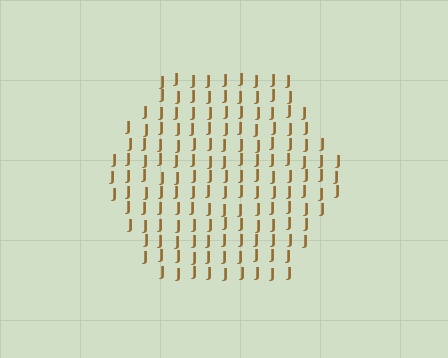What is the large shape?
The large shape is a hexagon.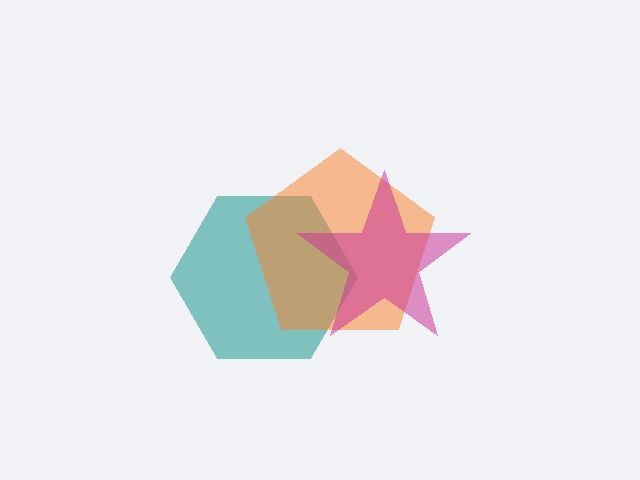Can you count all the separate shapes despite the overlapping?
Yes, there are 3 separate shapes.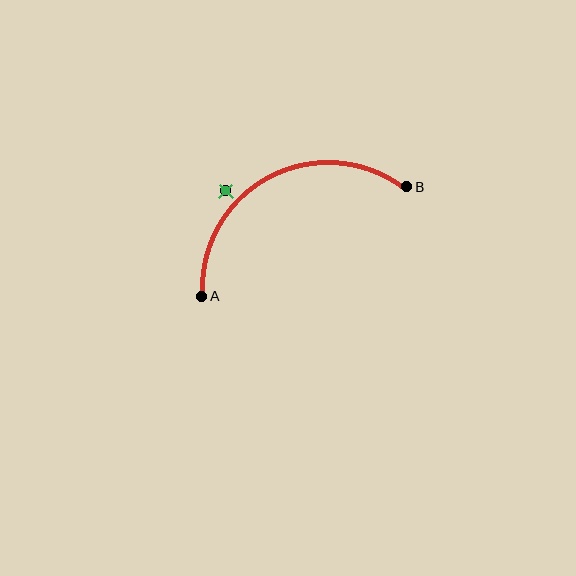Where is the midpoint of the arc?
The arc midpoint is the point on the curve farthest from the straight line joining A and B. It sits above that line.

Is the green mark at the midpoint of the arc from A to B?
No — the green mark does not lie on the arc at all. It sits slightly outside the curve.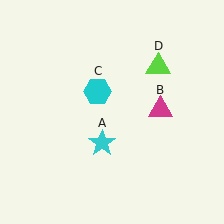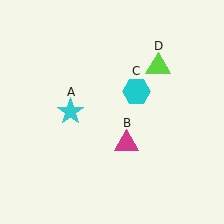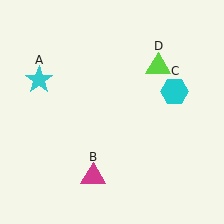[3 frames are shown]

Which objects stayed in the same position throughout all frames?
Lime triangle (object D) remained stationary.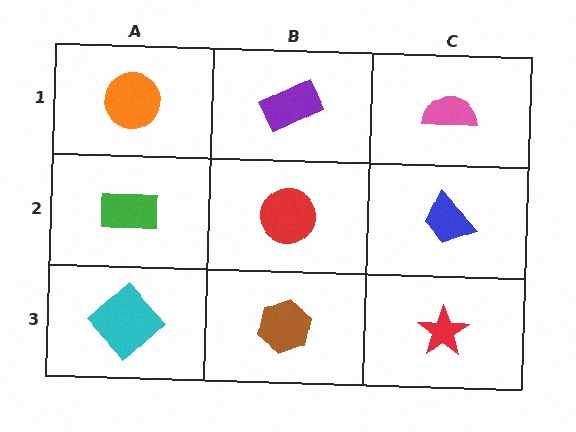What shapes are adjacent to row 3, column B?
A red circle (row 2, column B), a cyan diamond (row 3, column A), a red star (row 3, column C).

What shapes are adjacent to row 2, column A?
An orange circle (row 1, column A), a cyan diamond (row 3, column A), a red circle (row 2, column B).